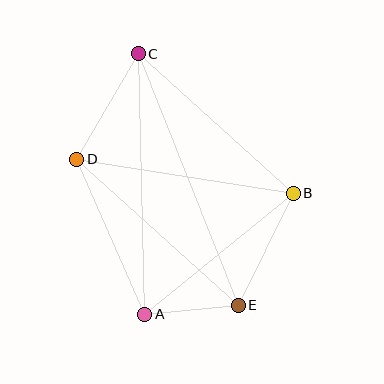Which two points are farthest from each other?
Points C and E are farthest from each other.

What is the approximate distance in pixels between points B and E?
The distance between B and E is approximately 125 pixels.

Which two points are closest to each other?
Points A and E are closest to each other.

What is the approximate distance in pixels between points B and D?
The distance between B and D is approximately 219 pixels.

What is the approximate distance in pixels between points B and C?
The distance between B and C is approximately 208 pixels.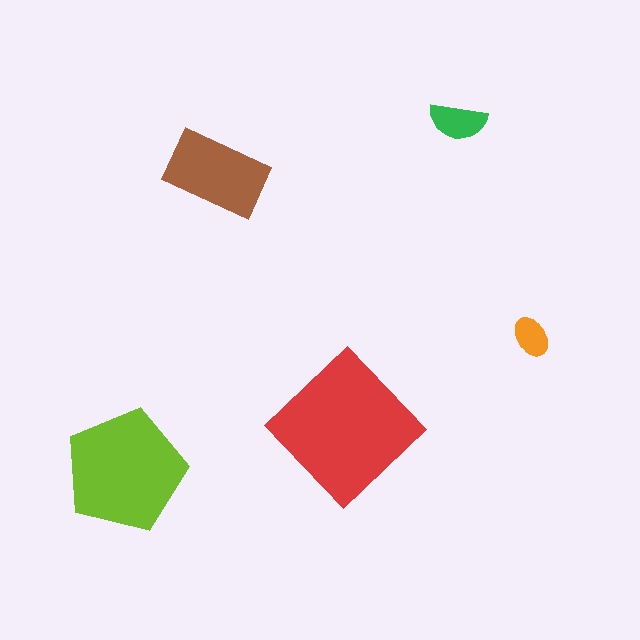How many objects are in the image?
There are 5 objects in the image.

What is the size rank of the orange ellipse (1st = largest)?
5th.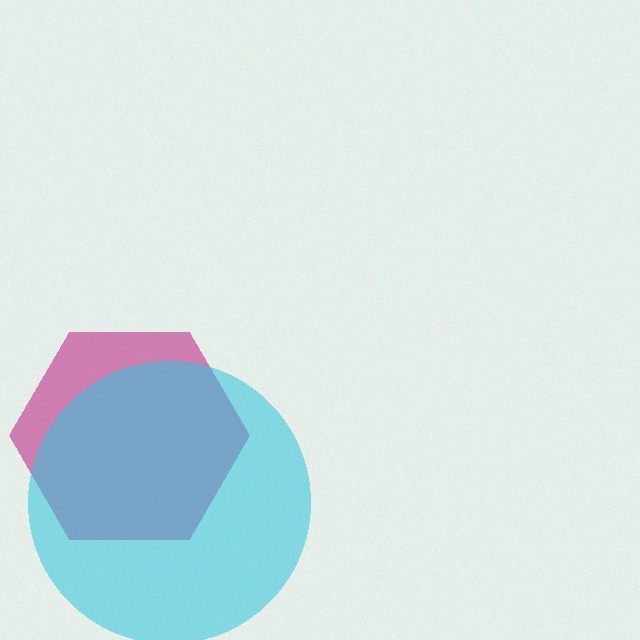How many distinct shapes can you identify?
There are 2 distinct shapes: a magenta hexagon, a cyan circle.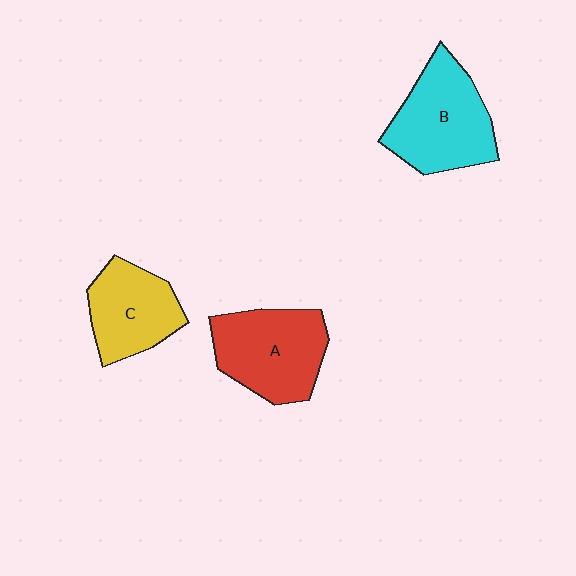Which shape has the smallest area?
Shape C (yellow).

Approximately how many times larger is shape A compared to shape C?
Approximately 1.3 times.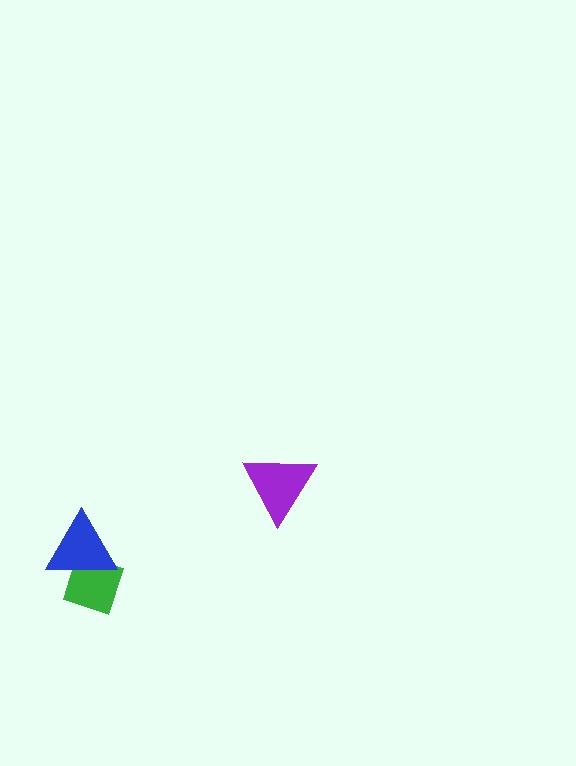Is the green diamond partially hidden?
Yes, it is partially covered by another shape.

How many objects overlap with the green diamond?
1 object overlaps with the green diamond.